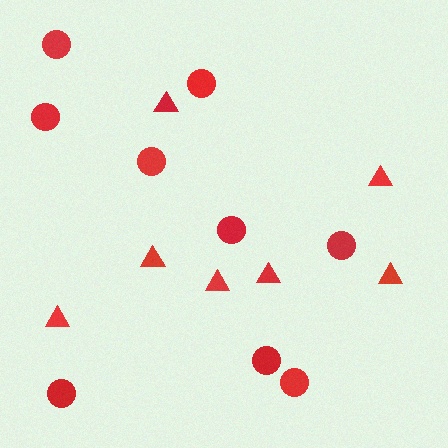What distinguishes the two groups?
There are 2 groups: one group of triangles (7) and one group of circles (9).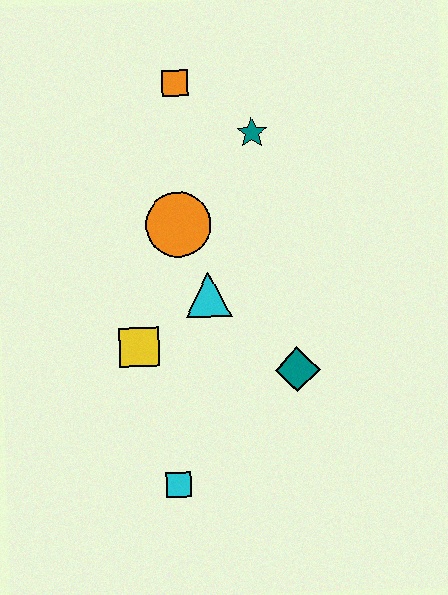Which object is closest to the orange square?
The teal star is closest to the orange square.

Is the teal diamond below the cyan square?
No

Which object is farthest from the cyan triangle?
The orange square is farthest from the cyan triangle.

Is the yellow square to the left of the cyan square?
Yes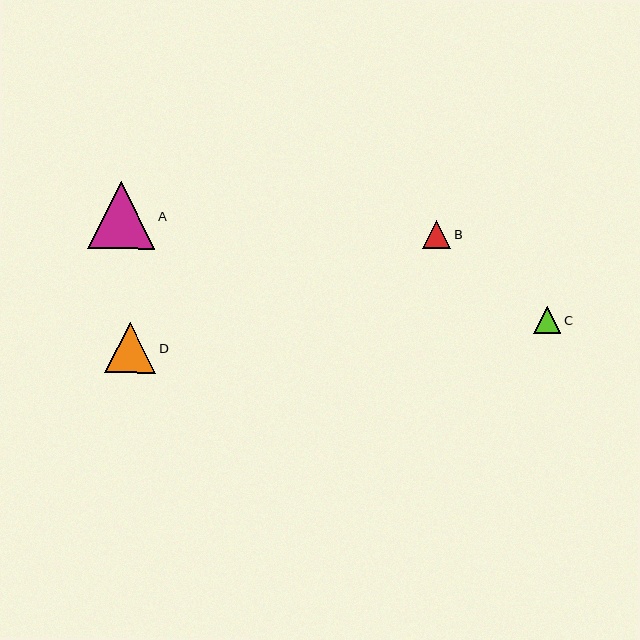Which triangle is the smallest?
Triangle C is the smallest with a size of approximately 27 pixels.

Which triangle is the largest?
Triangle A is the largest with a size of approximately 67 pixels.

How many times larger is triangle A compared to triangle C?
Triangle A is approximately 2.5 times the size of triangle C.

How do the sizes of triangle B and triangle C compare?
Triangle B and triangle C are approximately the same size.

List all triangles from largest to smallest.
From largest to smallest: A, D, B, C.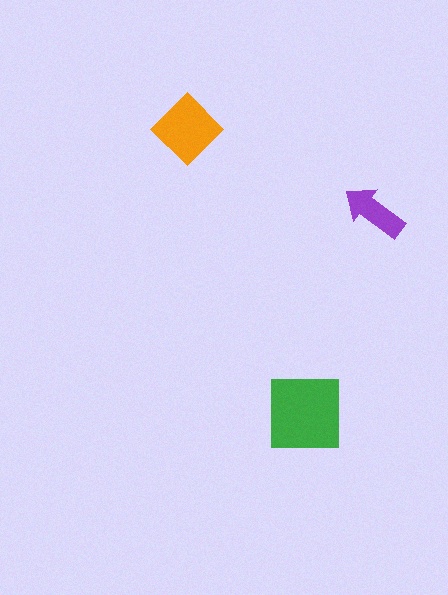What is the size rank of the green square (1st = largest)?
1st.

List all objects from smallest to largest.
The purple arrow, the orange diamond, the green square.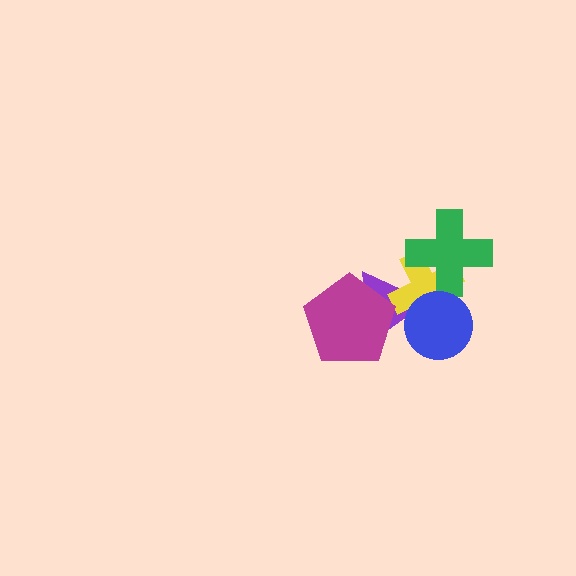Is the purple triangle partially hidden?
Yes, it is partially covered by another shape.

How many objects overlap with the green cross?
1 object overlaps with the green cross.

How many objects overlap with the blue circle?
2 objects overlap with the blue circle.